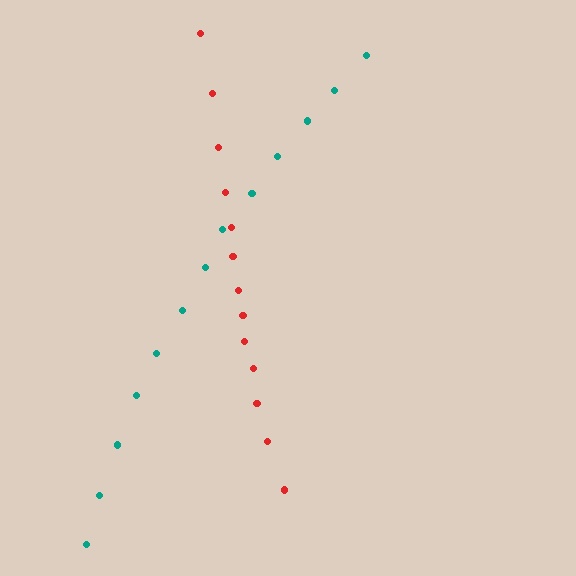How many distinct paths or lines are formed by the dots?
There are 2 distinct paths.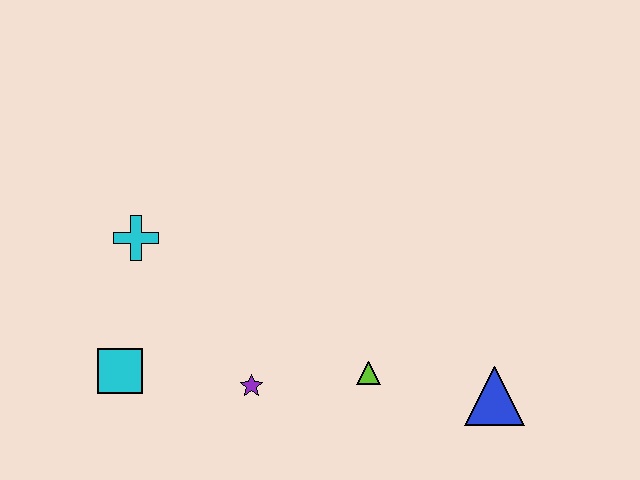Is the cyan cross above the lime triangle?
Yes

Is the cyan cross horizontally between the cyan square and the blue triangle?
Yes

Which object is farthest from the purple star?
The blue triangle is farthest from the purple star.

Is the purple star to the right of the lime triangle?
No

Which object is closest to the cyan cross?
The cyan square is closest to the cyan cross.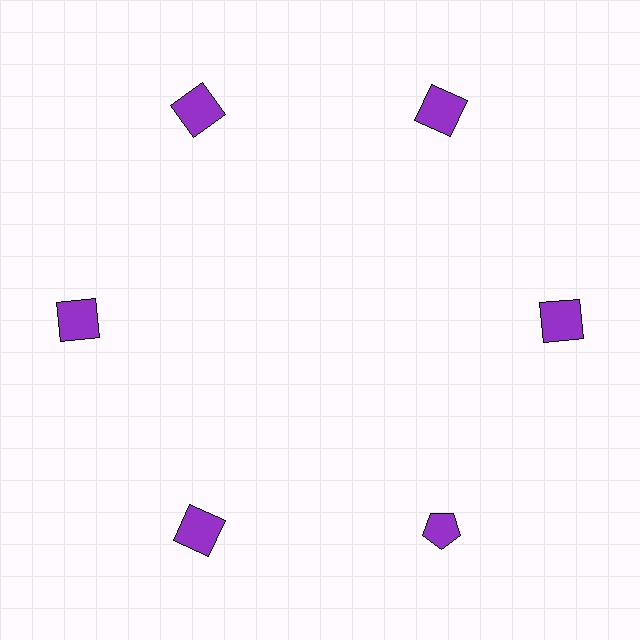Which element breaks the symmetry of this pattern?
The purple pentagon at roughly the 5 o'clock position breaks the symmetry. All other shapes are purple squares.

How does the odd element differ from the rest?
It has a different shape: pentagon instead of square.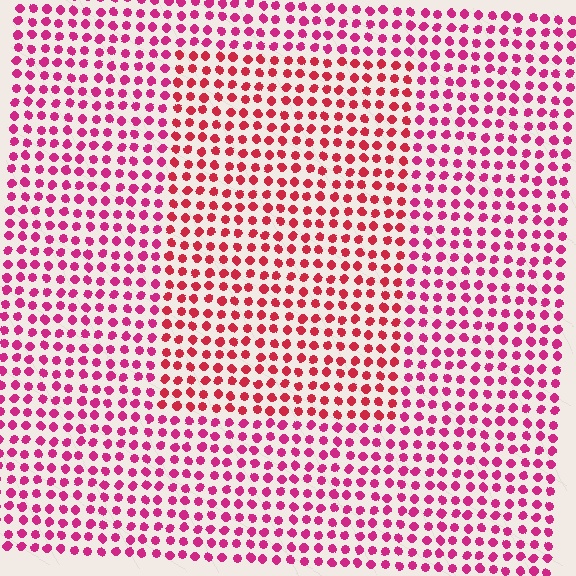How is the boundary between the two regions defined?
The boundary is defined purely by a slight shift in hue (about 24 degrees). Spacing, size, and orientation are identical on both sides.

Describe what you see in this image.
The image is filled with small magenta elements in a uniform arrangement. A rectangle-shaped region is visible where the elements are tinted to a slightly different hue, forming a subtle color boundary.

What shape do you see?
I see a rectangle.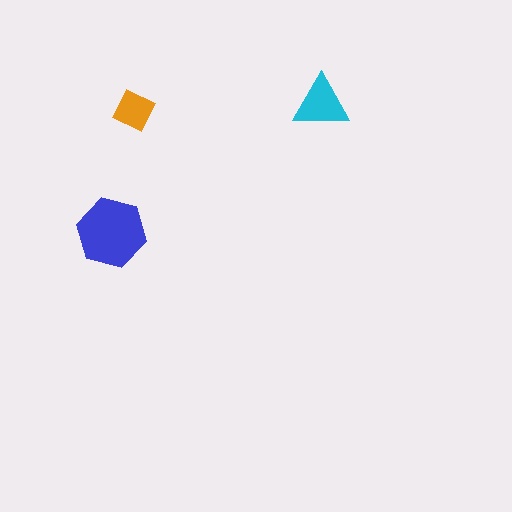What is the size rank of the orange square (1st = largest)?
3rd.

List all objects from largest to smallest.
The blue hexagon, the cyan triangle, the orange square.